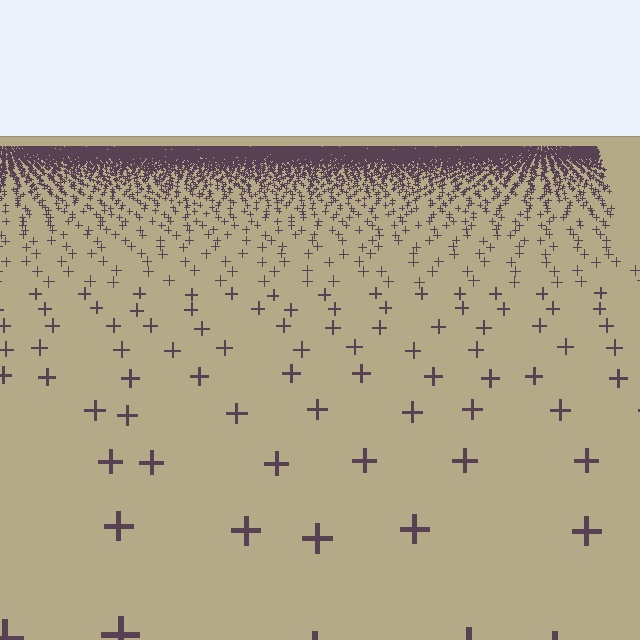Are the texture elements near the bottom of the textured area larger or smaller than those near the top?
Larger. Near the bottom, elements are closer to the viewer and appear at a bigger on-screen size.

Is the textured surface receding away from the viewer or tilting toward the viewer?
The surface is receding away from the viewer. Texture elements get smaller and denser toward the top.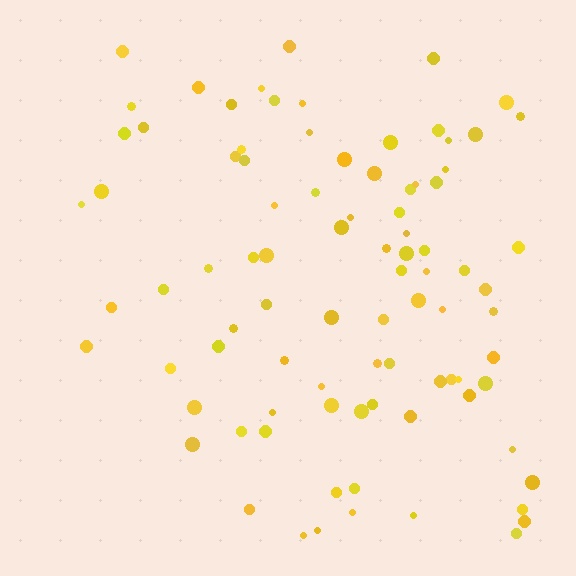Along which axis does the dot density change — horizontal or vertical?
Horizontal.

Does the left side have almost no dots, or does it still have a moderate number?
Still a moderate number, just noticeably fewer than the right.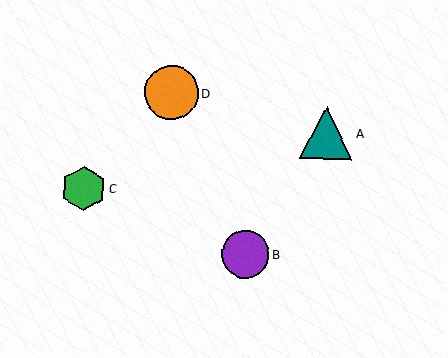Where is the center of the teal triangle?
The center of the teal triangle is at (326, 132).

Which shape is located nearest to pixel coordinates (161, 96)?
The orange circle (labeled D) at (171, 93) is nearest to that location.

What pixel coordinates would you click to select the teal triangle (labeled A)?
Click at (326, 132) to select the teal triangle A.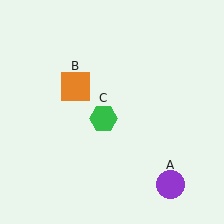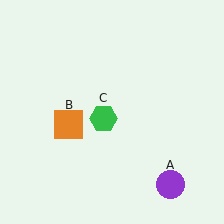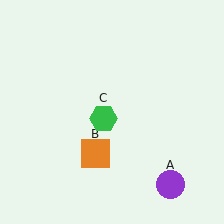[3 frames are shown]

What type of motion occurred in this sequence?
The orange square (object B) rotated counterclockwise around the center of the scene.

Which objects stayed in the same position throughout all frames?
Purple circle (object A) and green hexagon (object C) remained stationary.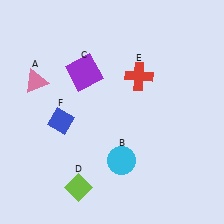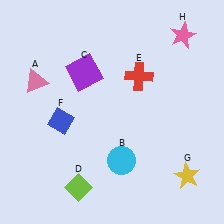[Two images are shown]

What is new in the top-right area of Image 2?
A pink star (H) was added in the top-right area of Image 2.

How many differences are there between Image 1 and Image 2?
There are 2 differences between the two images.